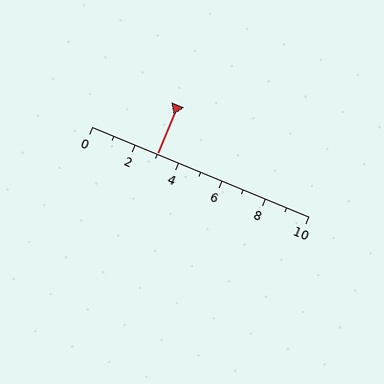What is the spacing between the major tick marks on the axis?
The major ticks are spaced 2 apart.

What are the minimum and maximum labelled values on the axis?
The axis runs from 0 to 10.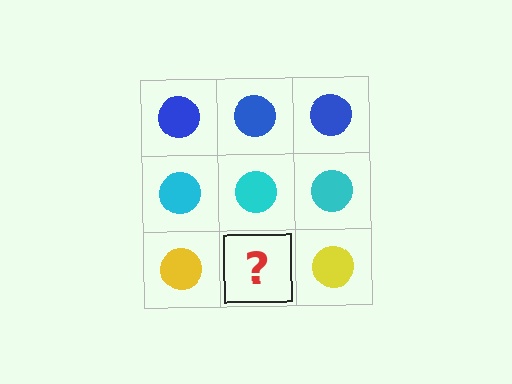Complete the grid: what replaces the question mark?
The question mark should be replaced with a yellow circle.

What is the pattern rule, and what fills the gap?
The rule is that each row has a consistent color. The gap should be filled with a yellow circle.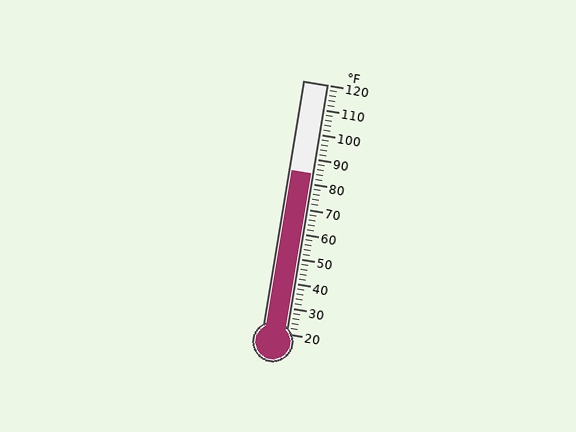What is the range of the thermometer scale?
The thermometer scale ranges from 20°F to 120°F.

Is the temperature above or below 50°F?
The temperature is above 50°F.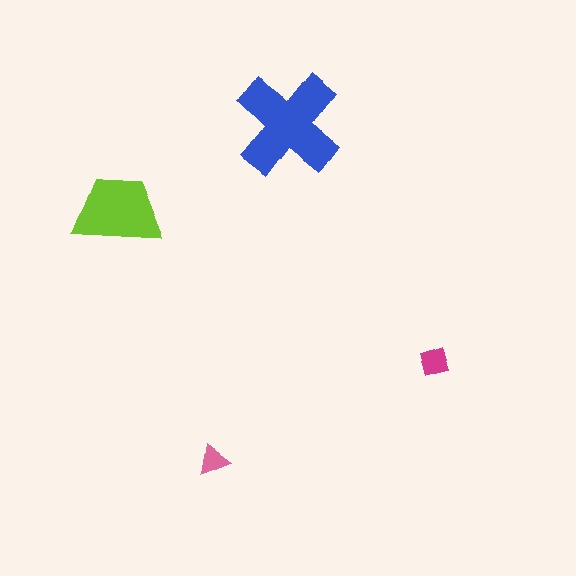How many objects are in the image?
There are 4 objects in the image.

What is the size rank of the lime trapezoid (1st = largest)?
2nd.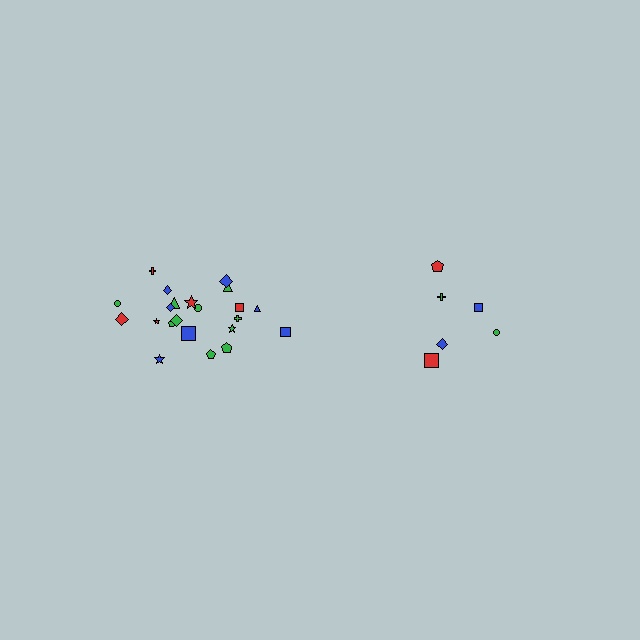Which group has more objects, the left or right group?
The left group.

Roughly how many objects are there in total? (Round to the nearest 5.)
Roughly 30 objects in total.